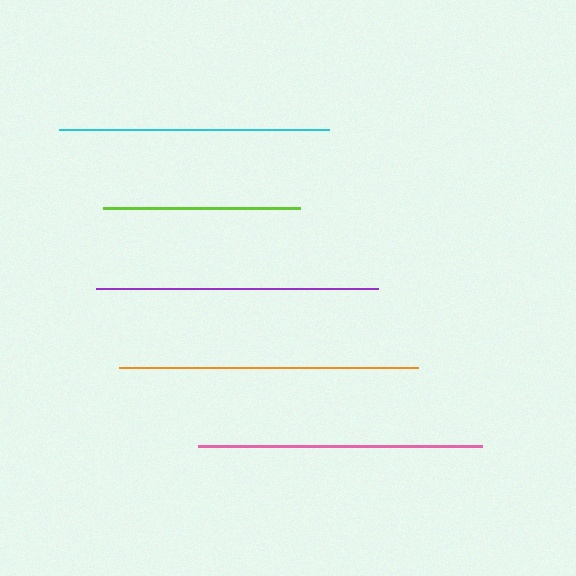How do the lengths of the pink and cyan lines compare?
The pink and cyan lines are approximately the same length.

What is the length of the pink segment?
The pink segment is approximately 285 pixels long.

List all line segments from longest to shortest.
From longest to shortest: orange, pink, purple, cyan, lime.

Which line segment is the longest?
The orange line is the longest at approximately 299 pixels.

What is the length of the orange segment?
The orange segment is approximately 299 pixels long.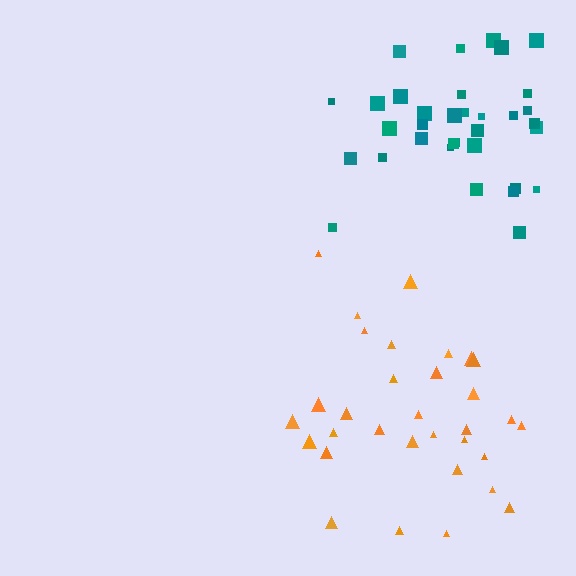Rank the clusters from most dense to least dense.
teal, orange.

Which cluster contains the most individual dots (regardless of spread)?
Teal (34).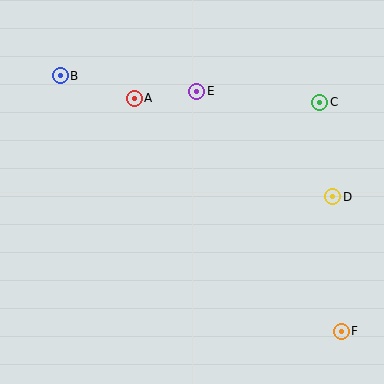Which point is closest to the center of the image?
Point E at (197, 91) is closest to the center.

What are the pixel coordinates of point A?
Point A is at (134, 98).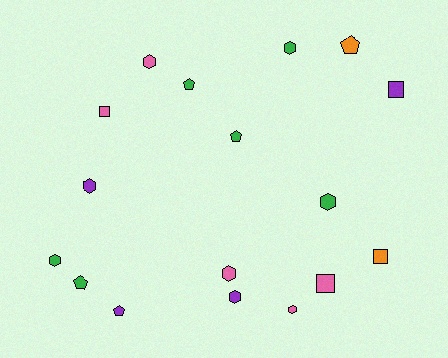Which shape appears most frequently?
Hexagon, with 8 objects.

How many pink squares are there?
There are 2 pink squares.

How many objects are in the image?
There are 17 objects.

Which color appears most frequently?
Green, with 6 objects.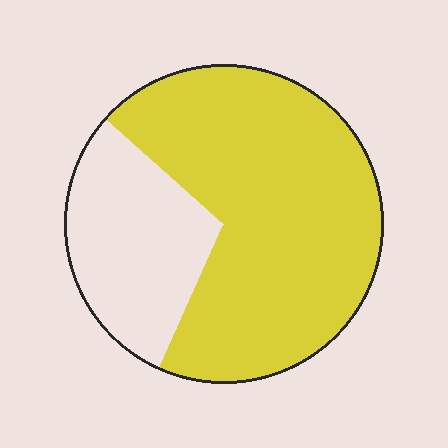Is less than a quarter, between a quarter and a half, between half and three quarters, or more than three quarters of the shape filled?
Between half and three quarters.